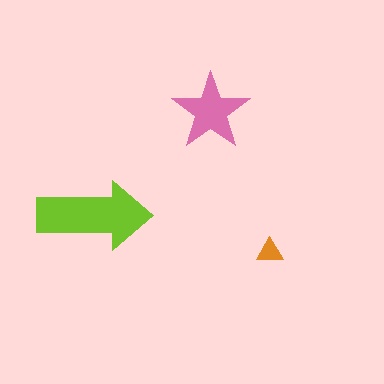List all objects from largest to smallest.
The lime arrow, the pink star, the orange triangle.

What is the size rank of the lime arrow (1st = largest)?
1st.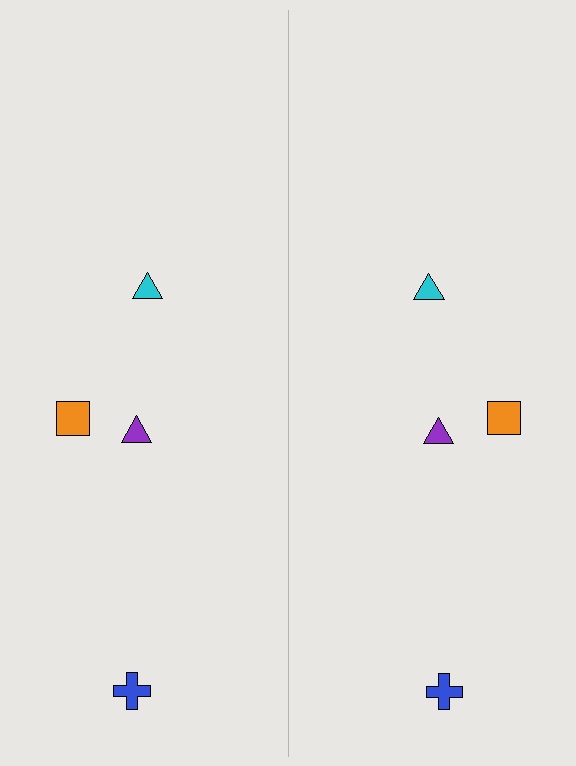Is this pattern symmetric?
Yes, this pattern has bilateral (reflection) symmetry.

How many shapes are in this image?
There are 8 shapes in this image.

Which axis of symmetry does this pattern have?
The pattern has a vertical axis of symmetry running through the center of the image.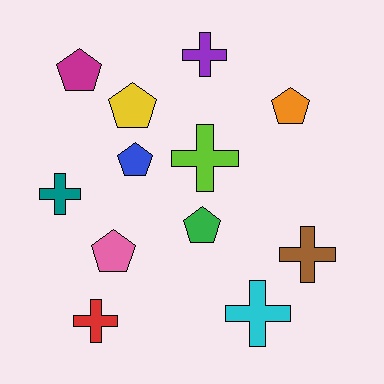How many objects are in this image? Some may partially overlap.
There are 12 objects.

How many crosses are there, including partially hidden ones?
There are 6 crosses.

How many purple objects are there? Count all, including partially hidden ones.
There is 1 purple object.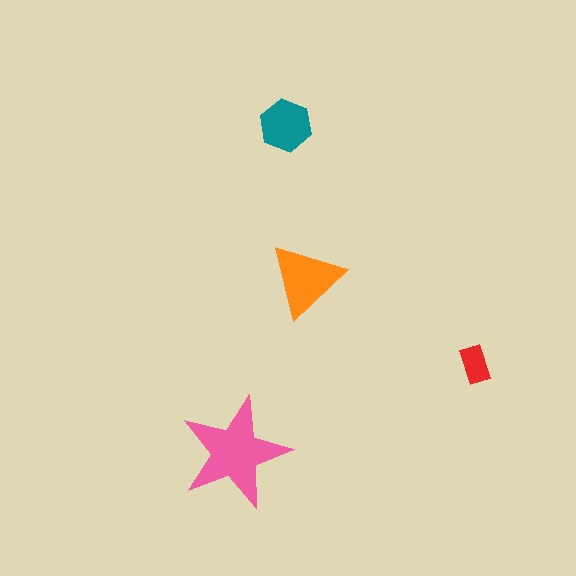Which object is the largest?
The pink star.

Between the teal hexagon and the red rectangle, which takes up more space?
The teal hexagon.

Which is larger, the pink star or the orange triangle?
The pink star.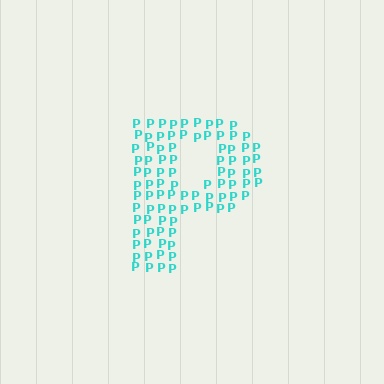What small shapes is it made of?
It is made of small letter P's.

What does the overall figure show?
The overall figure shows the letter P.